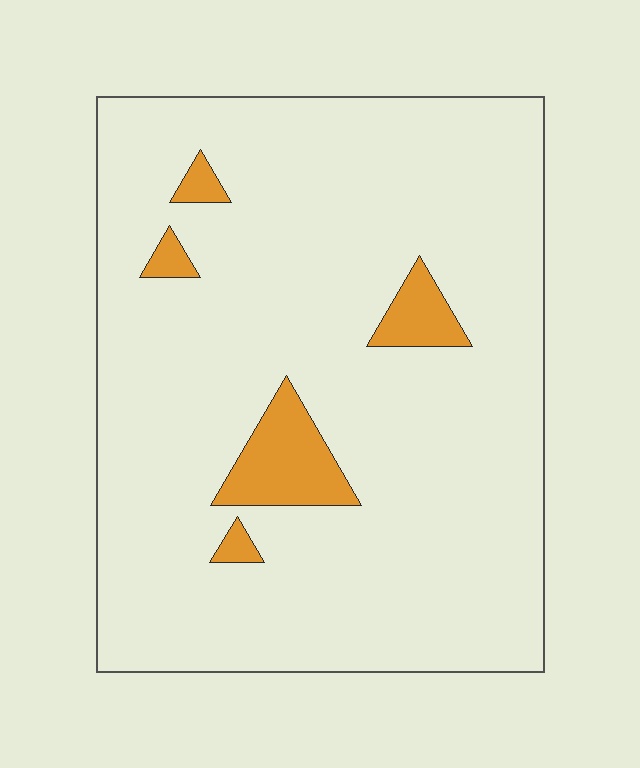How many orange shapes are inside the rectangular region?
5.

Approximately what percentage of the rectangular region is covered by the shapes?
Approximately 10%.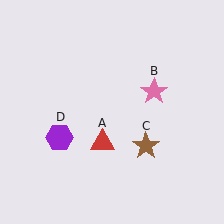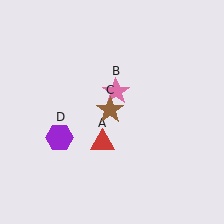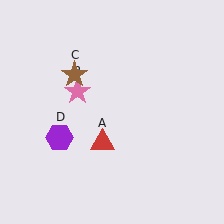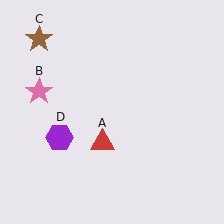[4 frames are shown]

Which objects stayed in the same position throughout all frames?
Red triangle (object A) and purple hexagon (object D) remained stationary.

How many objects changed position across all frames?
2 objects changed position: pink star (object B), brown star (object C).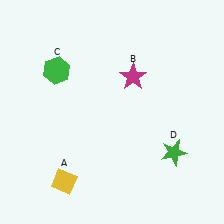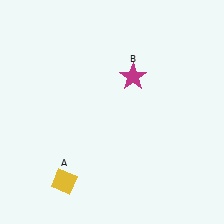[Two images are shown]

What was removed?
The green hexagon (C), the green star (D) were removed in Image 2.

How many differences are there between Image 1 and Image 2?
There are 2 differences between the two images.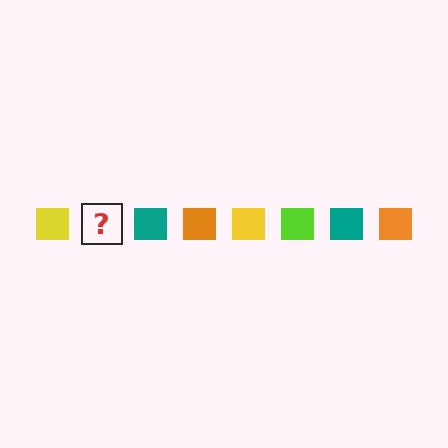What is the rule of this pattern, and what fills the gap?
The rule is that the pattern cycles through yellow, lime, teal, orange squares. The gap should be filled with a lime square.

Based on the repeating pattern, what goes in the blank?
The blank should be a lime square.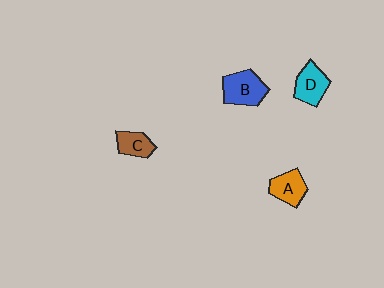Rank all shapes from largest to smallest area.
From largest to smallest: B (blue), D (cyan), A (orange), C (brown).